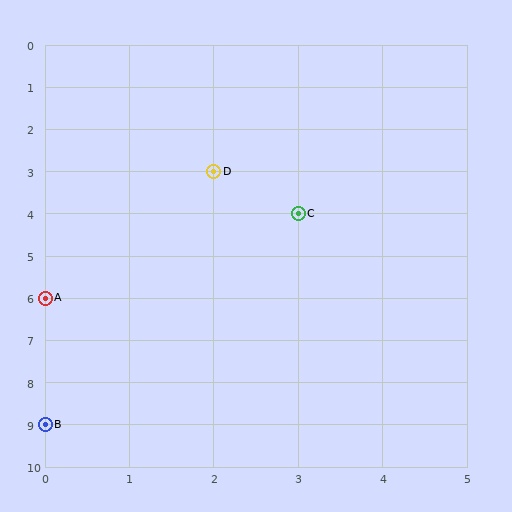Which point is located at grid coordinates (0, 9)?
Point B is at (0, 9).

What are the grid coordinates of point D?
Point D is at grid coordinates (2, 3).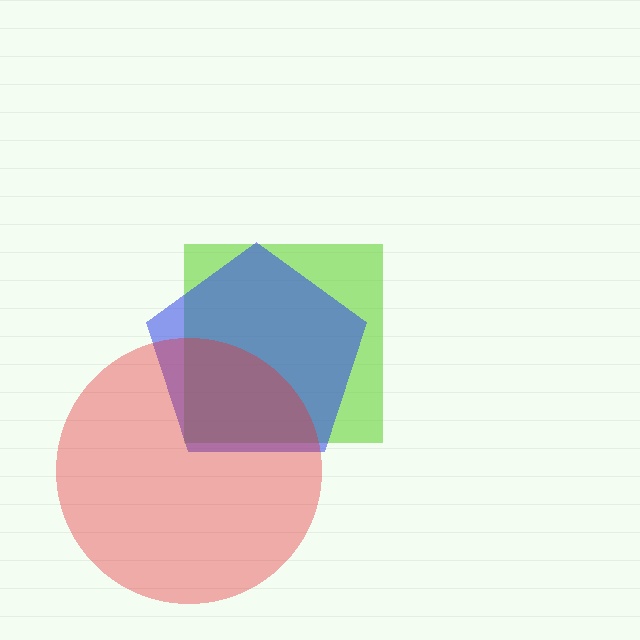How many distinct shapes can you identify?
There are 3 distinct shapes: a lime square, a blue pentagon, a red circle.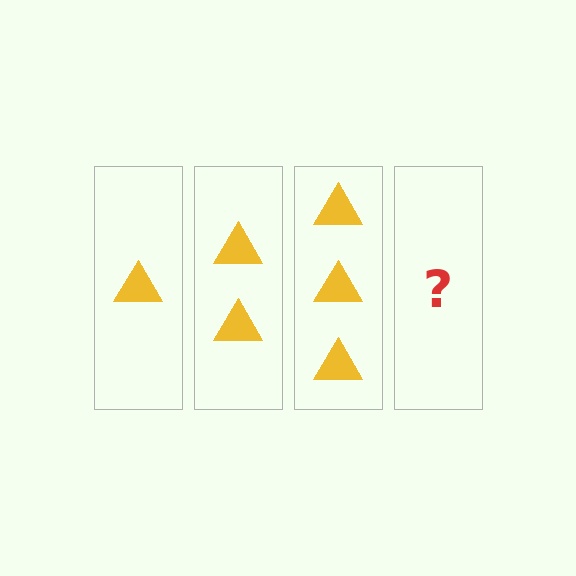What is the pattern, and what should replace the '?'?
The pattern is that each step adds one more triangle. The '?' should be 4 triangles.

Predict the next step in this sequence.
The next step is 4 triangles.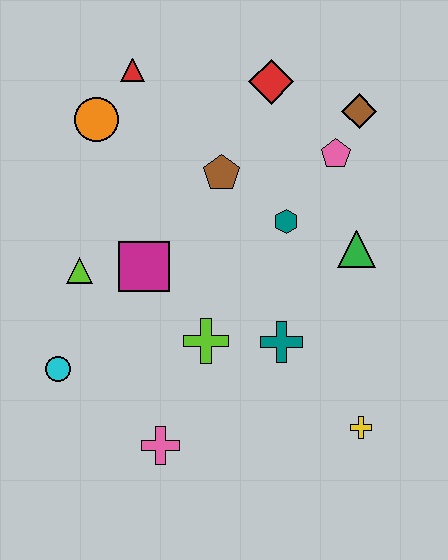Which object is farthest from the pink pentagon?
The cyan circle is farthest from the pink pentagon.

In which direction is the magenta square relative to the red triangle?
The magenta square is below the red triangle.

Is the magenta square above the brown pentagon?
No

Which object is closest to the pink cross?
The lime cross is closest to the pink cross.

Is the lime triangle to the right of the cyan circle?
Yes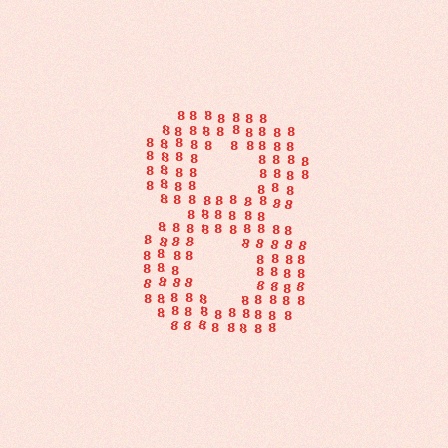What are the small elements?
The small elements are digit 8's.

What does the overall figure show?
The overall figure shows the digit 8.